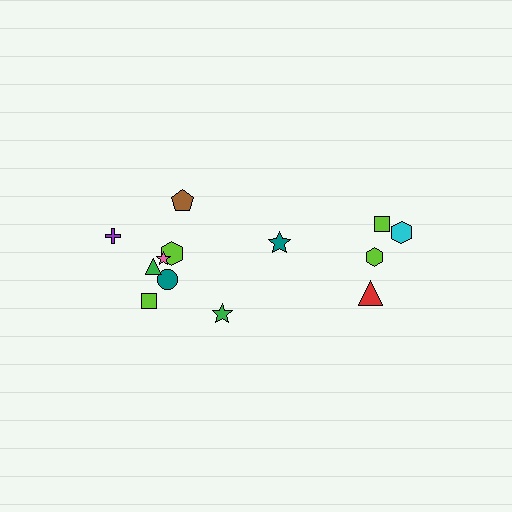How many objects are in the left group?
There are 8 objects.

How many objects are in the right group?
There are 5 objects.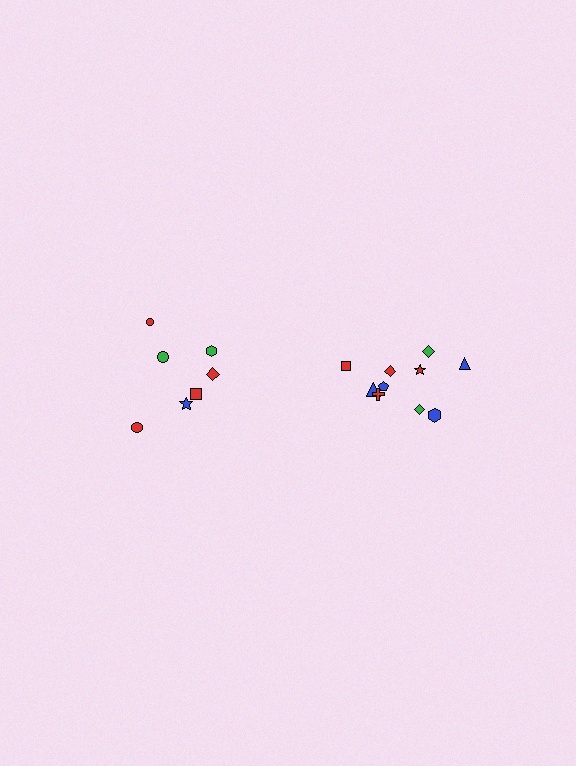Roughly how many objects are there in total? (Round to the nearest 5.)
Roughly 15 objects in total.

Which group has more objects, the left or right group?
The right group.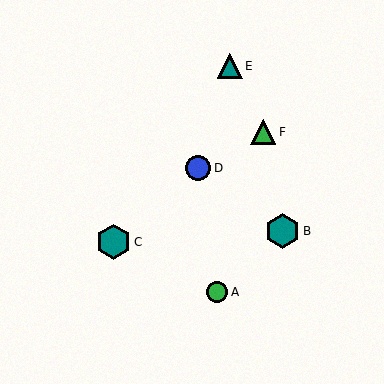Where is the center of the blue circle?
The center of the blue circle is at (198, 168).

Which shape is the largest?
The teal hexagon (labeled C) is the largest.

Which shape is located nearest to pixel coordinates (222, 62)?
The teal triangle (labeled E) at (230, 66) is nearest to that location.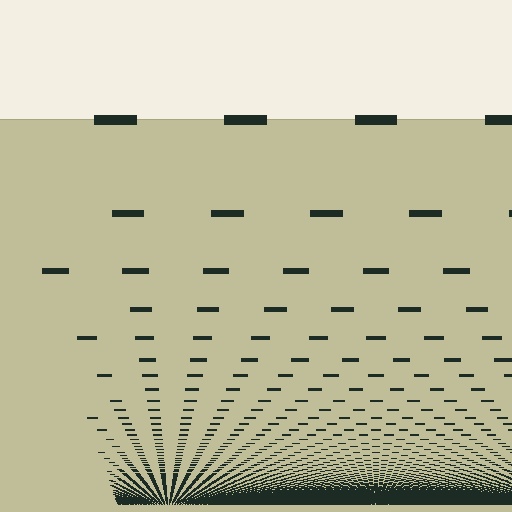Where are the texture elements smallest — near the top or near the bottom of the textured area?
Near the bottom.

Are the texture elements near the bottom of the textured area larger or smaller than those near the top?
Smaller. The gradient is inverted — elements near the bottom are smaller and denser.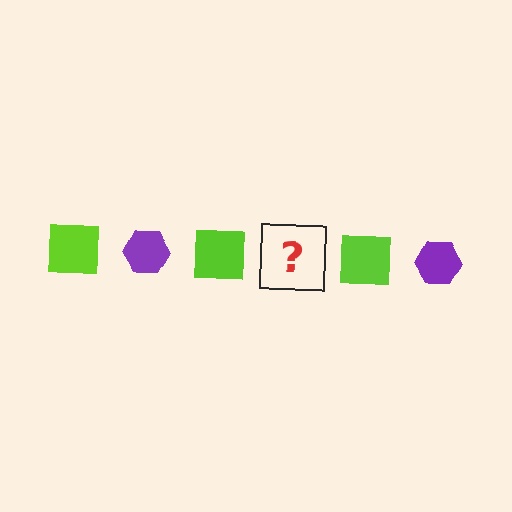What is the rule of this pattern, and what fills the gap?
The rule is that the pattern alternates between lime square and purple hexagon. The gap should be filled with a purple hexagon.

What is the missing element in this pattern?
The missing element is a purple hexagon.